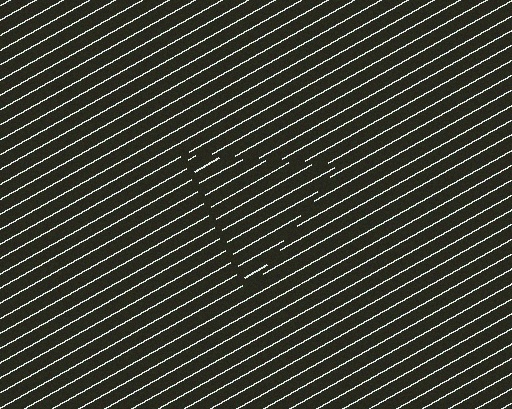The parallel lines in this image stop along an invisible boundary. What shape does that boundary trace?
An illusory triangle. The interior of the shape contains the same grating, shifted by half a period — the contour is defined by the phase discontinuity where line-ends from the inner and outer gratings abut.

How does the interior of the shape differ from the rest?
The interior of the shape contains the same grating, shifted by half a period — the contour is defined by the phase discontinuity where line-ends from the inner and outer gratings abut.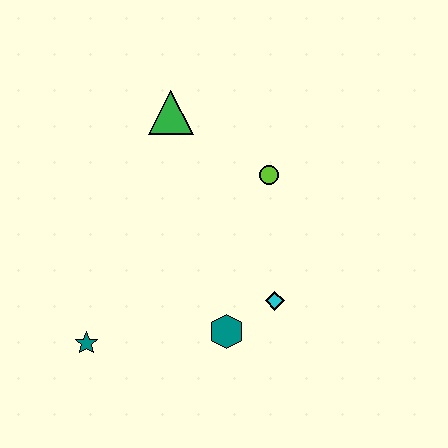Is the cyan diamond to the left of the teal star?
No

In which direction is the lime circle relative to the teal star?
The lime circle is to the right of the teal star.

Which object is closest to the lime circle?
The green triangle is closest to the lime circle.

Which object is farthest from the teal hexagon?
The green triangle is farthest from the teal hexagon.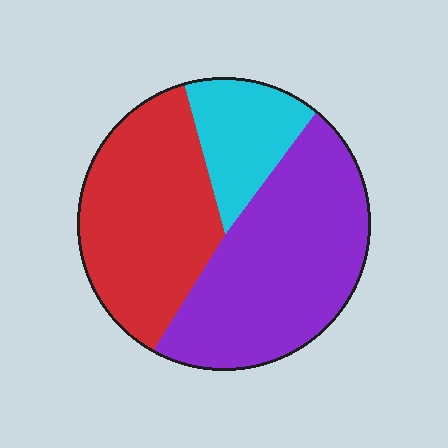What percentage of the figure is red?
Red covers roughly 40% of the figure.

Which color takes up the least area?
Cyan, at roughly 15%.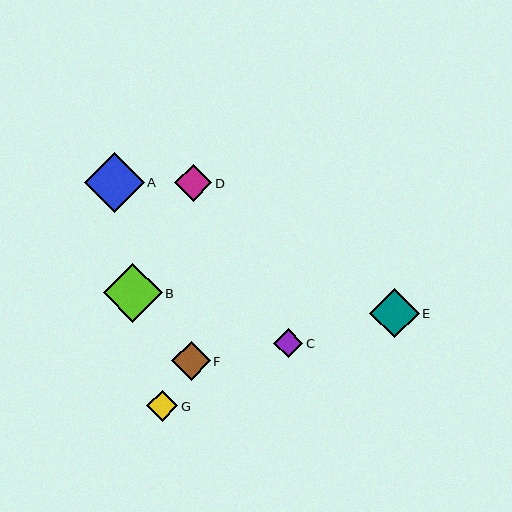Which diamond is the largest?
Diamond A is the largest with a size of approximately 60 pixels.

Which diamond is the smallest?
Diamond C is the smallest with a size of approximately 29 pixels.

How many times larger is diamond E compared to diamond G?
Diamond E is approximately 1.6 times the size of diamond G.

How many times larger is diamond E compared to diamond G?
Diamond E is approximately 1.6 times the size of diamond G.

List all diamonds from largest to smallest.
From largest to smallest: A, B, E, F, D, G, C.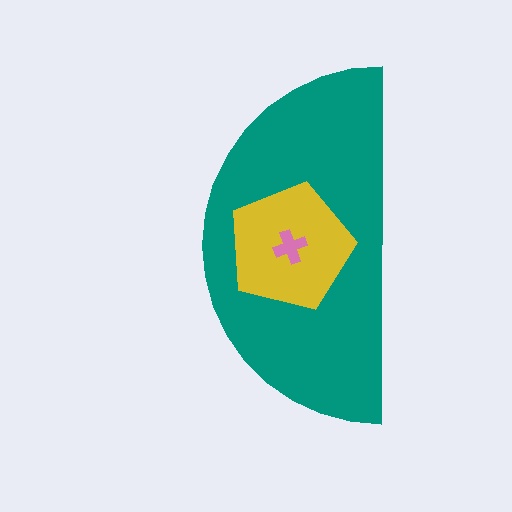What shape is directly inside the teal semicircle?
The yellow pentagon.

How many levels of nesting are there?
3.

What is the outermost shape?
The teal semicircle.